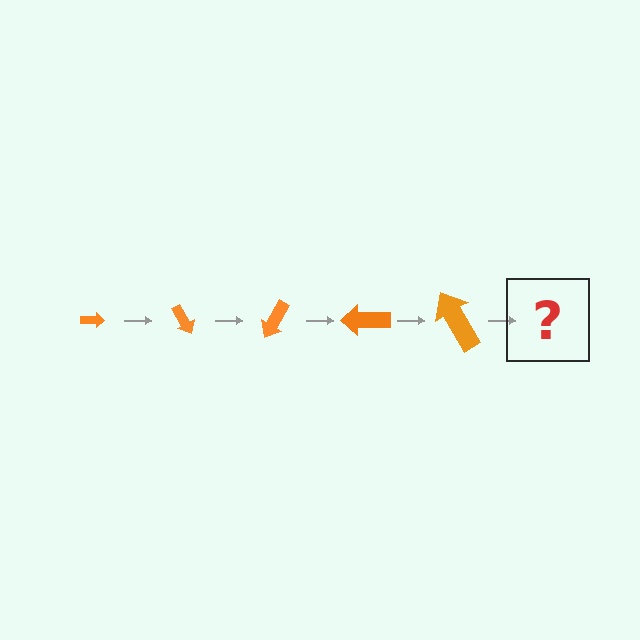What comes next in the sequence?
The next element should be an arrow, larger than the previous one and rotated 300 degrees from the start.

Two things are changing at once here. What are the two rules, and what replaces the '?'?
The two rules are that the arrow grows larger each step and it rotates 60 degrees each step. The '?' should be an arrow, larger than the previous one and rotated 300 degrees from the start.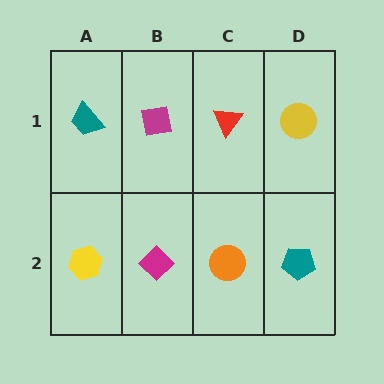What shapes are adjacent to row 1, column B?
A magenta diamond (row 2, column B), a teal trapezoid (row 1, column A), a red triangle (row 1, column C).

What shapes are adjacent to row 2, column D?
A yellow circle (row 1, column D), an orange circle (row 2, column C).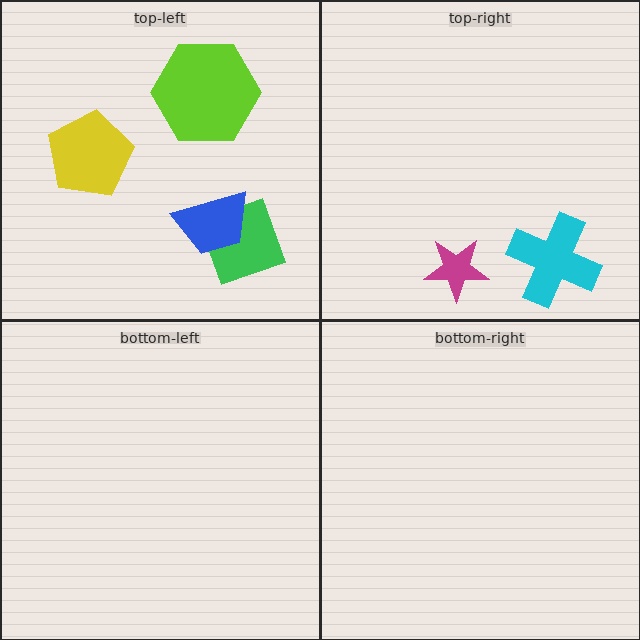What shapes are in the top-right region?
The magenta star, the cyan cross.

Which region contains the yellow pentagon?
The top-left region.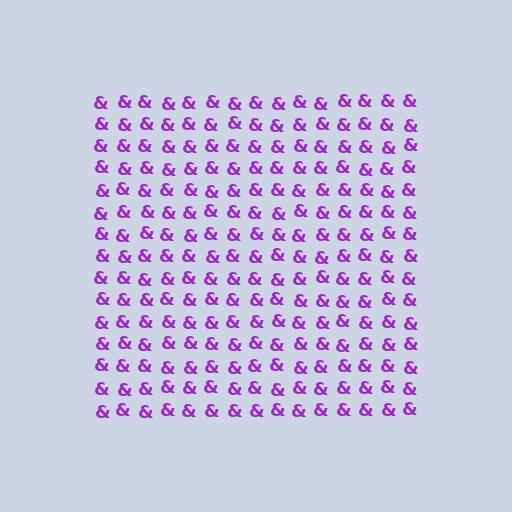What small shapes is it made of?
It is made of small ampersands.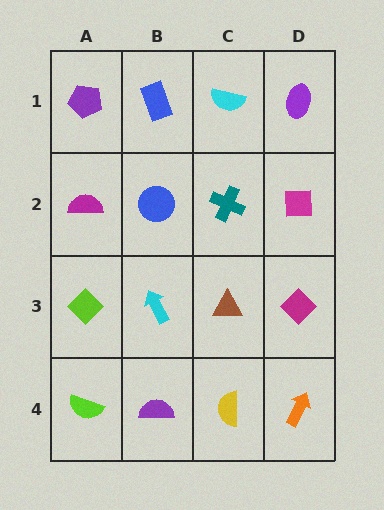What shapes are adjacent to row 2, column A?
A purple pentagon (row 1, column A), a lime diamond (row 3, column A), a blue circle (row 2, column B).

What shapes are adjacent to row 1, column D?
A magenta square (row 2, column D), a cyan semicircle (row 1, column C).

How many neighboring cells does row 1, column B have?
3.